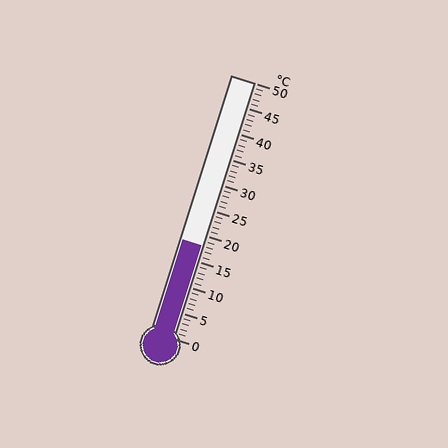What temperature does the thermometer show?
The thermometer shows approximately 18°C.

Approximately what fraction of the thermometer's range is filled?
The thermometer is filled to approximately 35% of its range.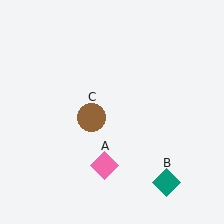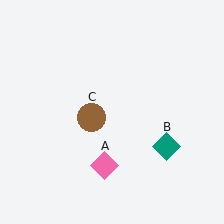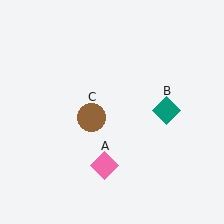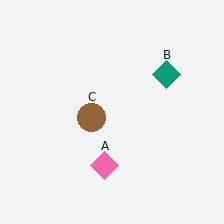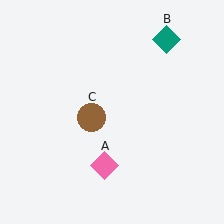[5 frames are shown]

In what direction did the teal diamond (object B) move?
The teal diamond (object B) moved up.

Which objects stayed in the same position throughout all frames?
Pink diamond (object A) and brown circle (object C) remained stationary.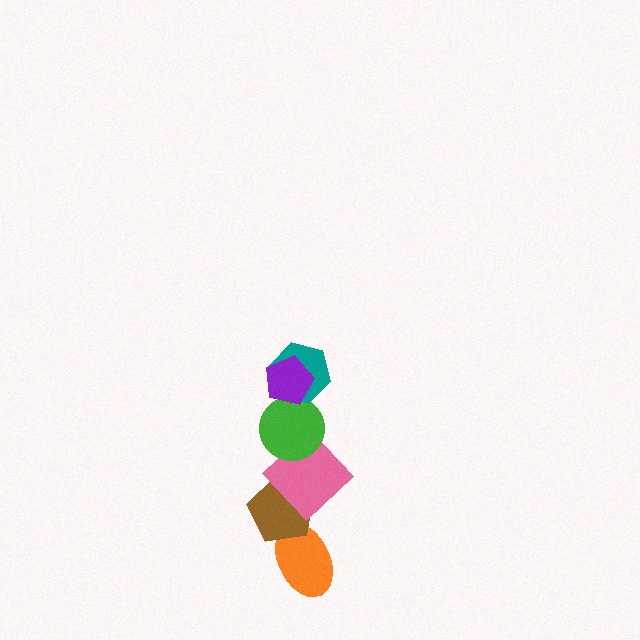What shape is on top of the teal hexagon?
The purple pentagon is on top of the teal hexagon.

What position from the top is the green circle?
The green circle is 3rd from the top.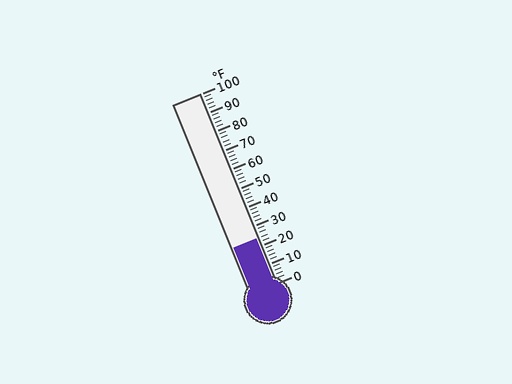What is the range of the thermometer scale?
The thermometer scale ranges from 0°F to 100°F.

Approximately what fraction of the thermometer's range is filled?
The thermometer is filled to approximately 25% of its range.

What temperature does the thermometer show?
The thermometer shows approximately 24°F.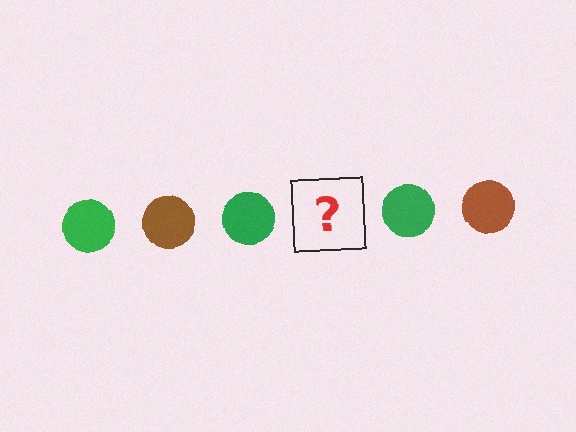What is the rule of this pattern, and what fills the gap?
The rule is that the pattern cycles through green, brown circles. The gap should be filled with a brown circle.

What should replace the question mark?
The question mark should be replaced with a brown circle.